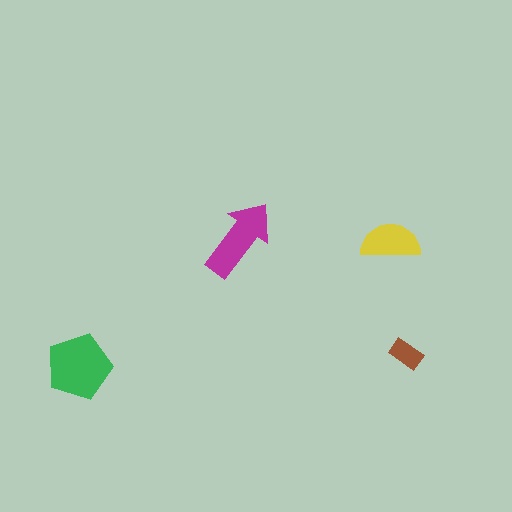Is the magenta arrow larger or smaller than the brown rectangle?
Larger.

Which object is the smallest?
The brown rectangle.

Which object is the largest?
The green pentagon.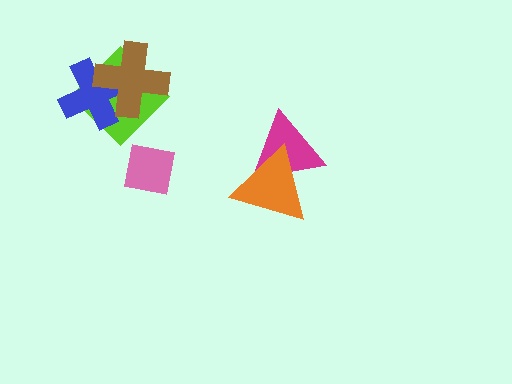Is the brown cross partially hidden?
No, no other shape covers it.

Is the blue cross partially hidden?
Yes, it is partially covered by another shape.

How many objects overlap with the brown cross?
2 objects overlap with the brown cross.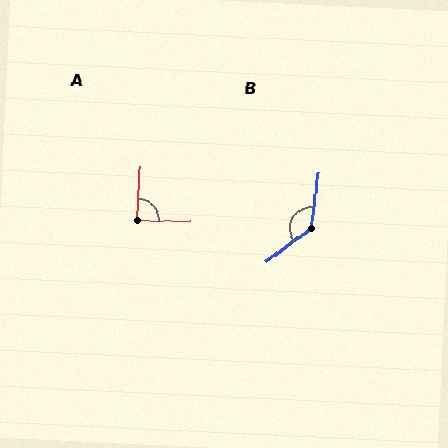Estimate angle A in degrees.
Approximately 88 degrees.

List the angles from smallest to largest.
A (88°), B (134°).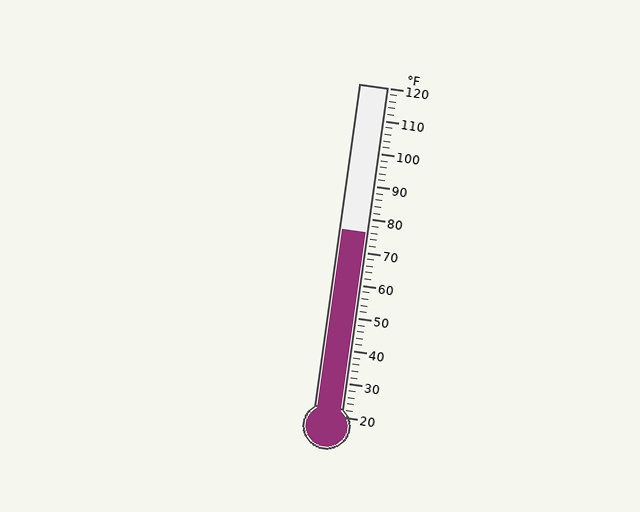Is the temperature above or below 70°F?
The temperature is above 70°F.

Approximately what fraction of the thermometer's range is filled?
The thermometer is filled to approximately 55% of its range.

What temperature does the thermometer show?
The thermometer shows approximately 76°F.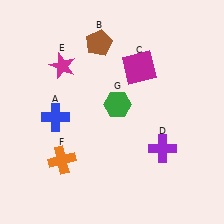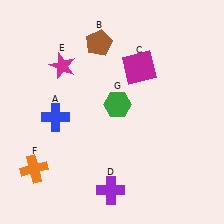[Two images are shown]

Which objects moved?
The objects that moved are: the purple cross (D), the orange cross (F).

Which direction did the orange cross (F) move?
The orange cross (F) moved left.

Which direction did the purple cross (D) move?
The purple cross (D) moved left.